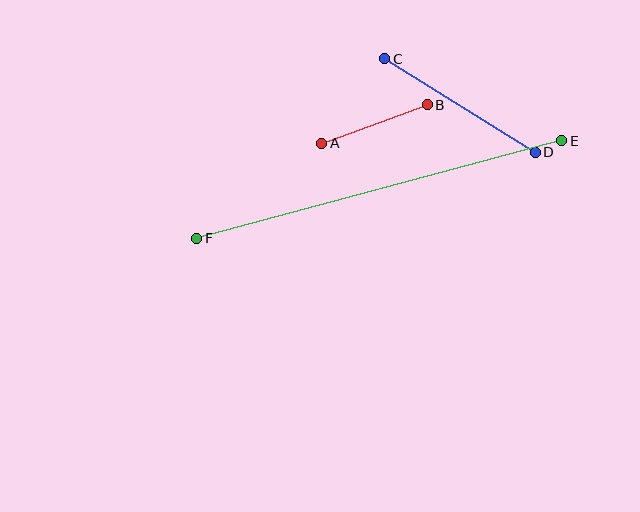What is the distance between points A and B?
The distance is approximately 112 pixels.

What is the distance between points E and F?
The distance is approximately 378 pixels.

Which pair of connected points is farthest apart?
Points E and F are farthest apart.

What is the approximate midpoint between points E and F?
The midpoint is at approximately (379, 190) pixels.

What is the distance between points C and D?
The distance is approximately 178 pixels.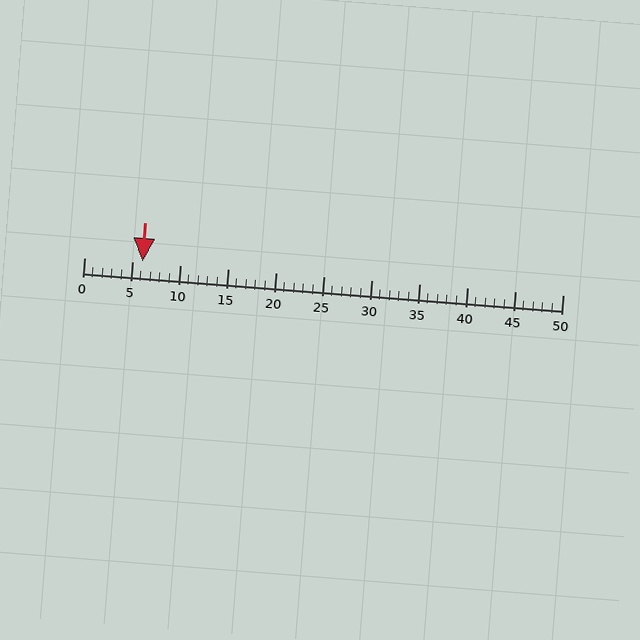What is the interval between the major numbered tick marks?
The major tick marks are spaced 5 units apart.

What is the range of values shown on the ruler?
The ruler shows values from 0 to 50.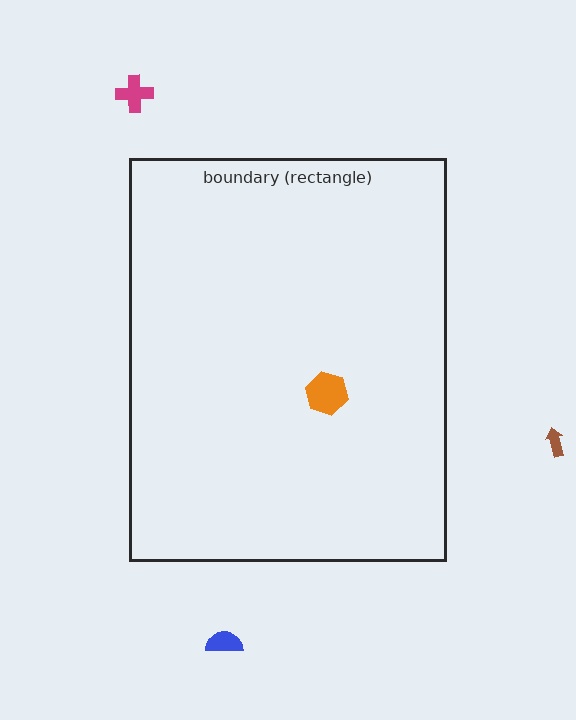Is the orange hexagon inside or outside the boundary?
Inside.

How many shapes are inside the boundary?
1 inside, 3 outside.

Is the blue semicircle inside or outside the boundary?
Outside.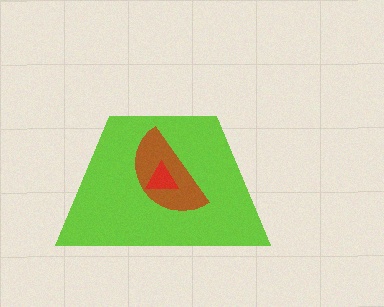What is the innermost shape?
The red triangle.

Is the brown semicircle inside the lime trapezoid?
Yes.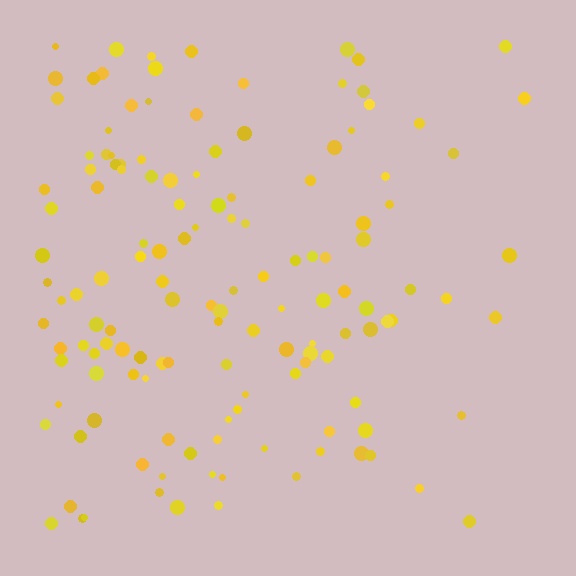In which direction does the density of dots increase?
From right to left, with the left side densest.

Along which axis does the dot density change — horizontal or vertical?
Horizontal.